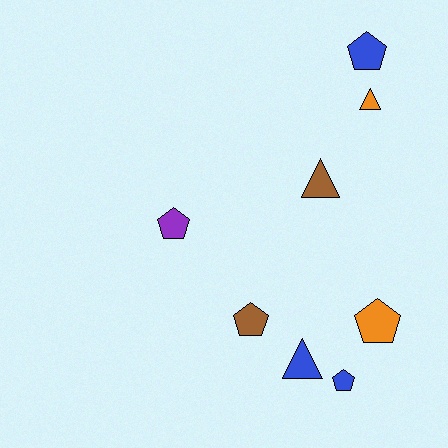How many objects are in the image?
There are 8 objects.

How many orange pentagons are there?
There is 1 orange pentagon.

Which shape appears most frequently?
Pentagon, with 5 objects.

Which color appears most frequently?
Blue, with 3 objects.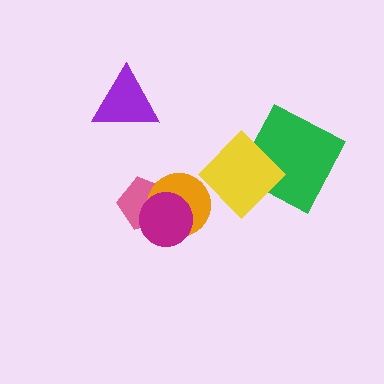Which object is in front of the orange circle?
The magenta circle is in front of the orange circle.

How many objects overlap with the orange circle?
2 objects overlap with the orange circle.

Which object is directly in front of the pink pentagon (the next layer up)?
The orange circle is directly in front of the pink pentagon.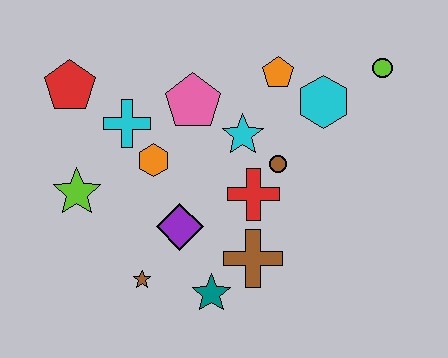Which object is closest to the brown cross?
The teal star is closest to the brown cross.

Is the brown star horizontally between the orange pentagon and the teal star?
No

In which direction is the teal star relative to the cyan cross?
The teal star is below the cyan cross.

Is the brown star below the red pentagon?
Yes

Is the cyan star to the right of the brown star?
Yes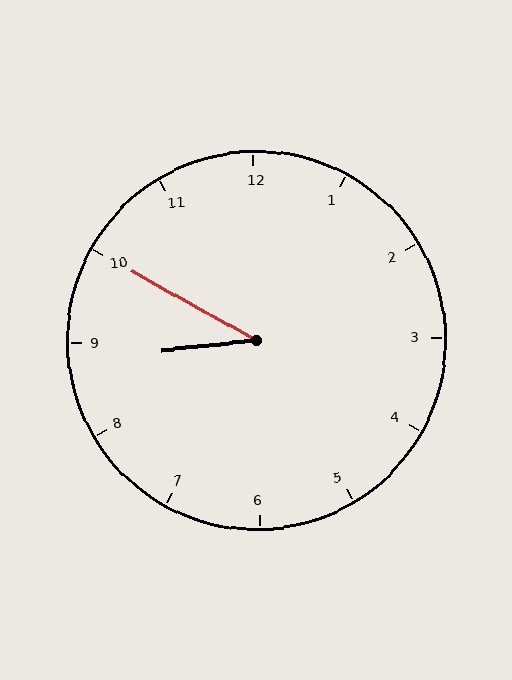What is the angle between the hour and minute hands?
Approximately 35 degrees.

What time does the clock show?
8:50.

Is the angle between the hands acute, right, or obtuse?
It is acute.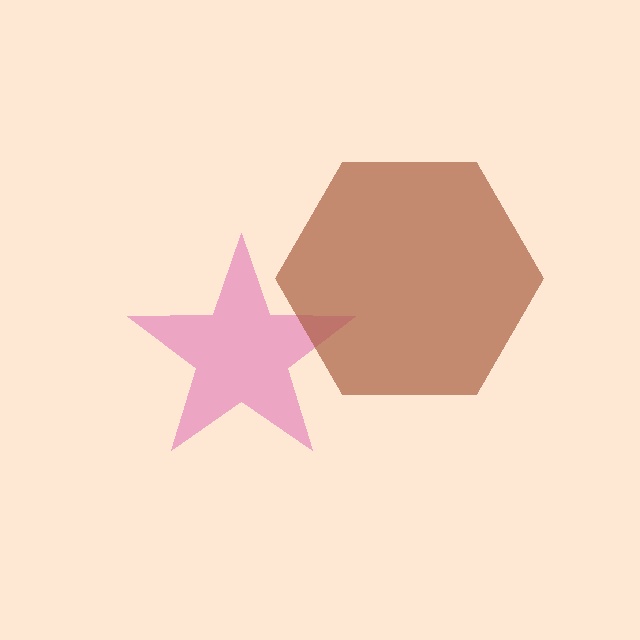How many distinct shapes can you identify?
There are 2 distinct shapes: a pink star, a brown hexagon.